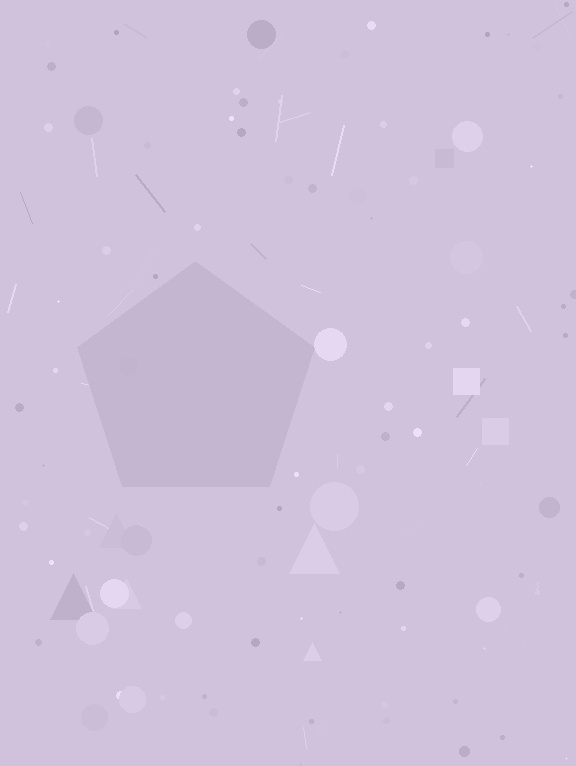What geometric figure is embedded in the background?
A pentagon is embedded in the background.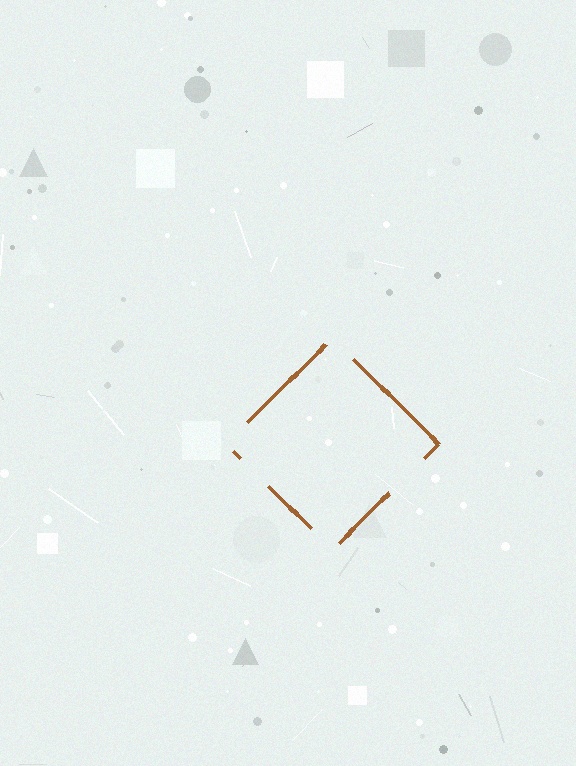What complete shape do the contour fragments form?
The contour fragments form a diamond.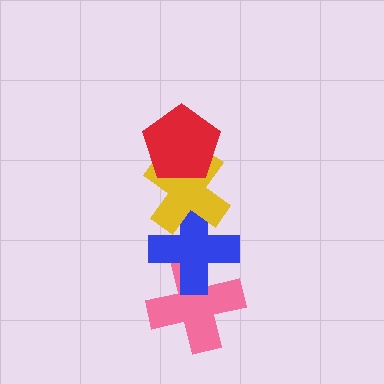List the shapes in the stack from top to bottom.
From top to bottom: the red pentagon, the yellow cross, the blue cross, the pink cross.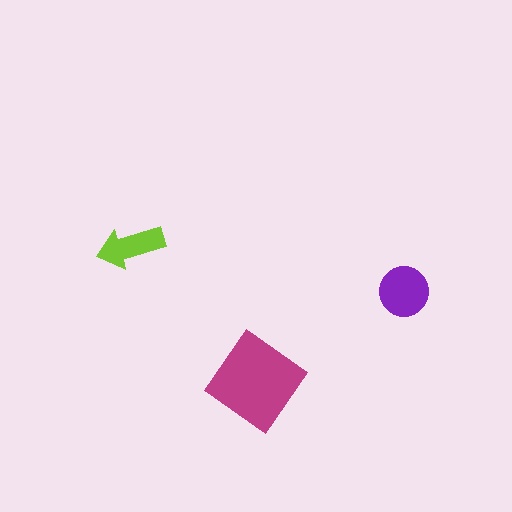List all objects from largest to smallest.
The magenta diamond, the purple circle, the lime arrow.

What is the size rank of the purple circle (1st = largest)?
2nd.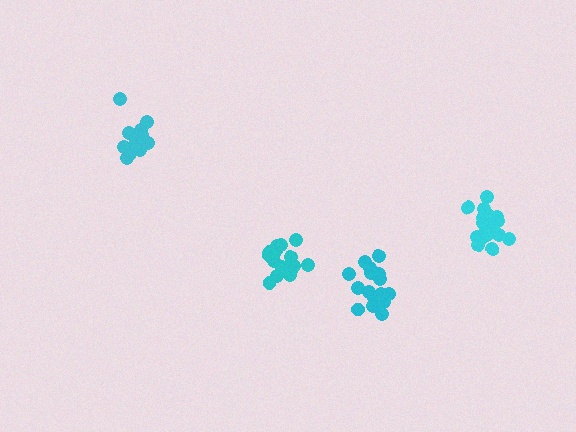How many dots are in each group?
Group 1: 18 dots, Group 2: 19 dots, Group 3: 14 dots, Group 4: 16 dots (67 total).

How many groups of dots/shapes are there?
There are 4 groups.